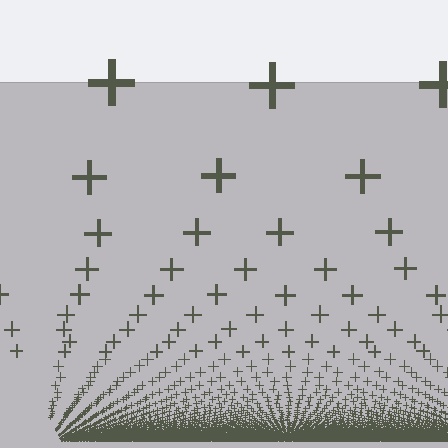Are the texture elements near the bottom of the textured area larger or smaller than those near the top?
Smaller. The gradient is inverted — elements near the bottom are smaller and denser.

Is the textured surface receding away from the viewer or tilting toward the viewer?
The surface appears to tilt toward the viewer. Texture elements get larger and sparser toward the top.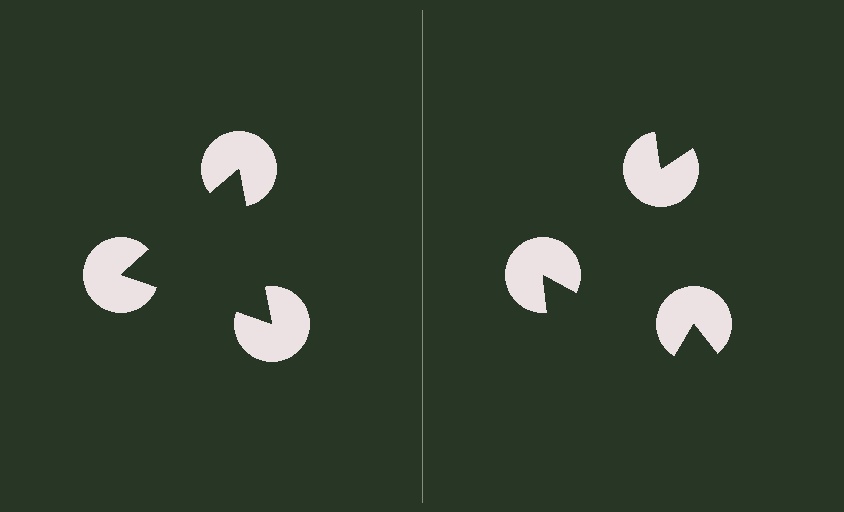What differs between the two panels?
The pac-man discs are positioned identically on both sides; only the wedge orientations differ. On the left they align to a triangle; on the right they are misaligned.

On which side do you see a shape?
An illusory triangle appears on the left side. On the right side the wedge cuts are rotated, so no coherent shape forms.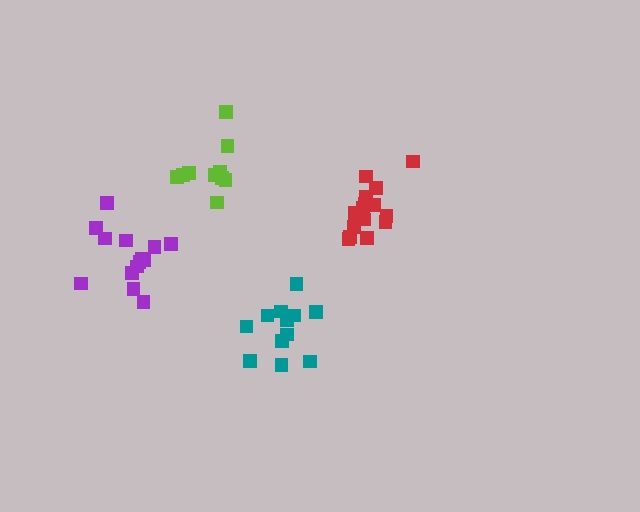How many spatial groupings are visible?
There are 4 spatial groupings.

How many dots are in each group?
Group 1: 10 dots, Group 2: 12 dots, Group 3: 14 dots, Group 4: 16 dots (52 total).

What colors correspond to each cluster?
The clusters are colored: lime, teal, purple, red.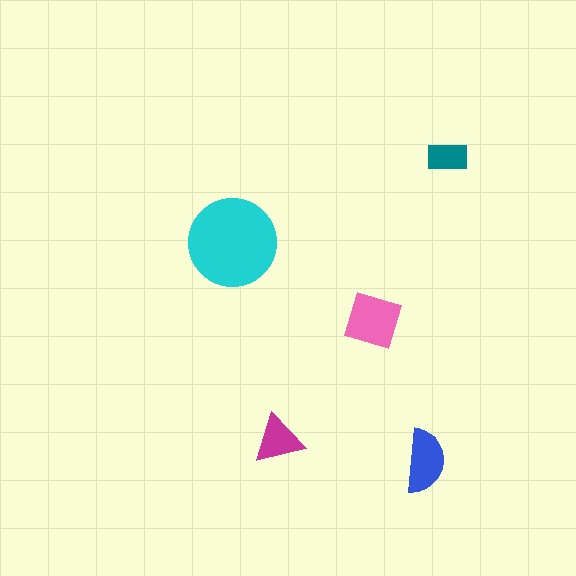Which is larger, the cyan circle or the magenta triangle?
The cyan circle.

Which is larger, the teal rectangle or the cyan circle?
The cyan circle.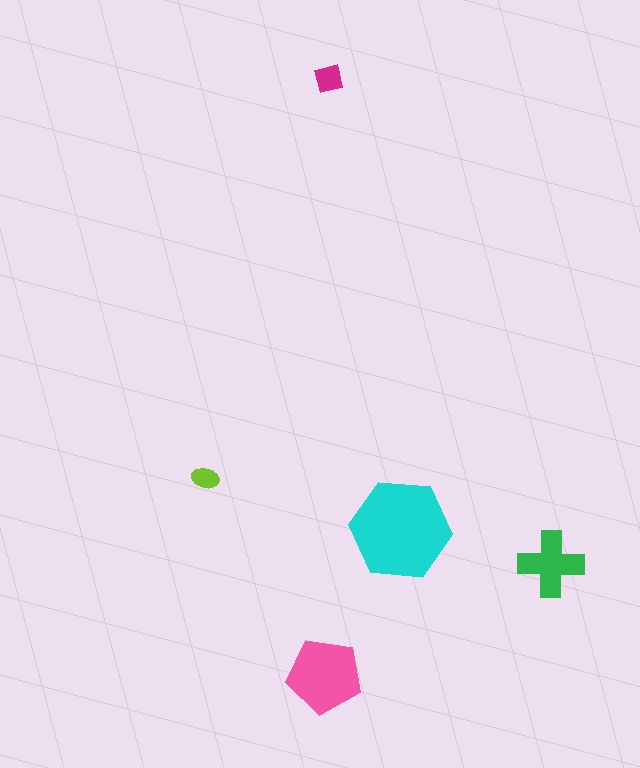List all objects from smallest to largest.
The lime ellipse, the magenta square, the green cross, the pink pentagon, the cyan hexagon.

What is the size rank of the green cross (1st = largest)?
3rd.